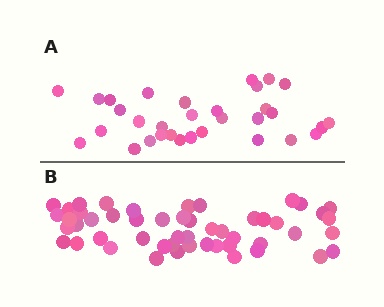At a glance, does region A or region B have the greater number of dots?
Region B (the bottom region) has more dots.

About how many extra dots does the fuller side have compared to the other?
Region B has approximately 20 more dots than region A.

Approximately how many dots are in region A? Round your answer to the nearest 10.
About 30 dots. (The exact count is 32, which rounds to 30.)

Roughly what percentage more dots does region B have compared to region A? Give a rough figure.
About 60% more.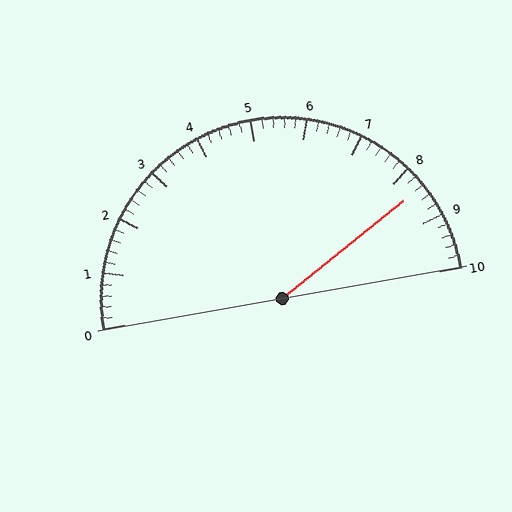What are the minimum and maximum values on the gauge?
The gauge ranges from 0 to 10.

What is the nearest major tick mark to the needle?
The nearest major tick mark is 8.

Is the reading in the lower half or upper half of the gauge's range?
The reading is in the upper half of the range (0 to 10).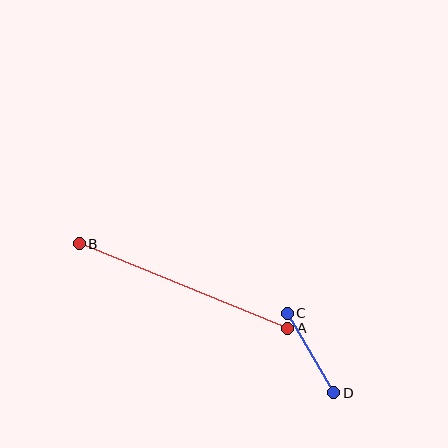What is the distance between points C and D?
The distance is approximately 92 pixels.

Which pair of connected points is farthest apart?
Points A and B are farthest apart.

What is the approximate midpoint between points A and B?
The midpoint is at approximately (184, 286) pixels.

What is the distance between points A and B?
The distance is approximately 225 pixels.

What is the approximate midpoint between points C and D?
The midpoint is at approximately (310, 353) pixels.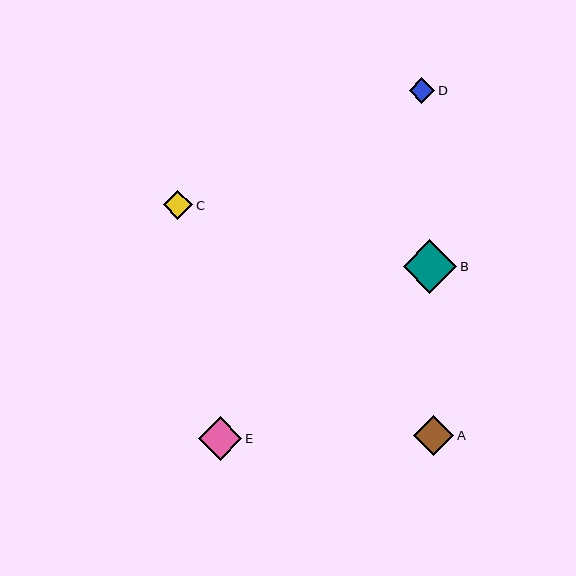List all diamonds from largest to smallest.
From largest to smallest: B, E, A, C, D.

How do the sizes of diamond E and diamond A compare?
Diamond E and diamond A are approximately the same size.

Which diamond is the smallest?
Diamond D is the smallest with a size of approximately 26 pixels.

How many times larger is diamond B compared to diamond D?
Diamond B is approximately 2.1 times the size of diamond D.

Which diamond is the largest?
Diamond B is the largest with a size of approximately 54 pixels.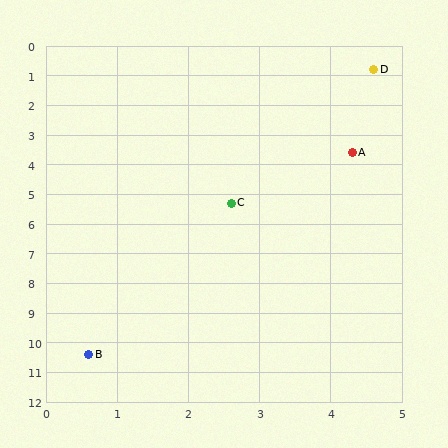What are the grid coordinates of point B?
Point B is at approximately (0.6, 10.4).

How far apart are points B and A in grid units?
Points B and A are about 7.7 grid units apart.